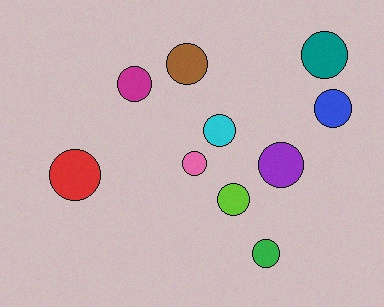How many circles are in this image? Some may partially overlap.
There are 10 circles.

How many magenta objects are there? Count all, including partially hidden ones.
There is 1 magenta object.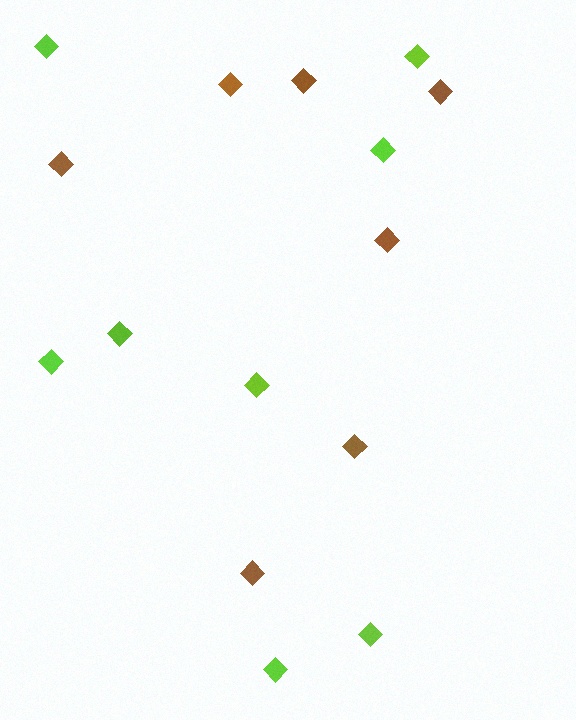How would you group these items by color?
There are 2 groups: one group of brown diamonds (7) and one group of lime diamonds (8).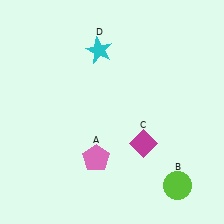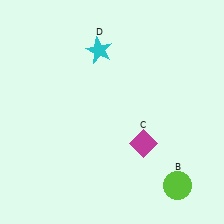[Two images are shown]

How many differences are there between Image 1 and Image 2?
There is 1 difference between the two images.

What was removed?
The pink pentagon (A) was removed in Image 2.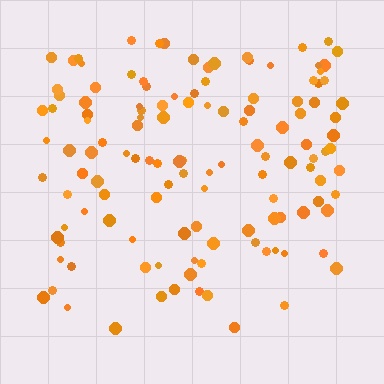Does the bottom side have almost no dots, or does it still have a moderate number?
Still a moderate number, just noticeably fewer than the top.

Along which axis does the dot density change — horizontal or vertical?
Vertical.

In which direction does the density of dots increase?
From bottom to top, with the top side densest.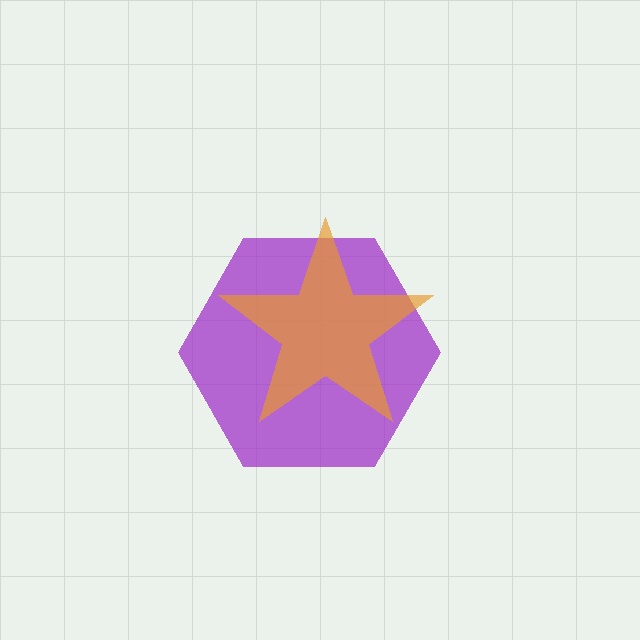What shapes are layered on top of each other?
The layered shapes are: a purple hexagon, an orange star.